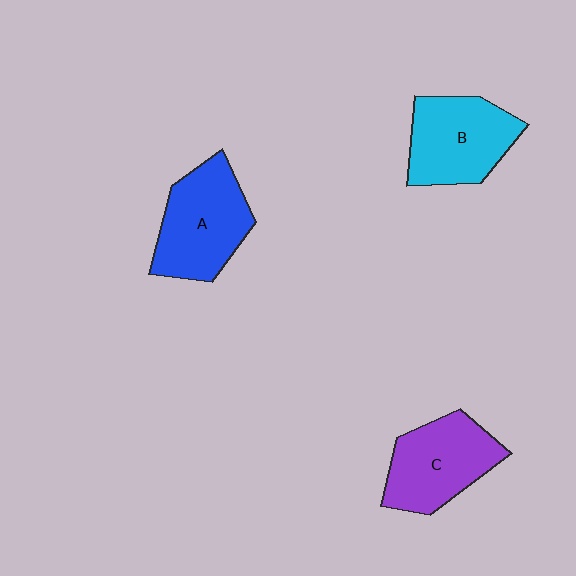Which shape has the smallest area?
Shape C (purple).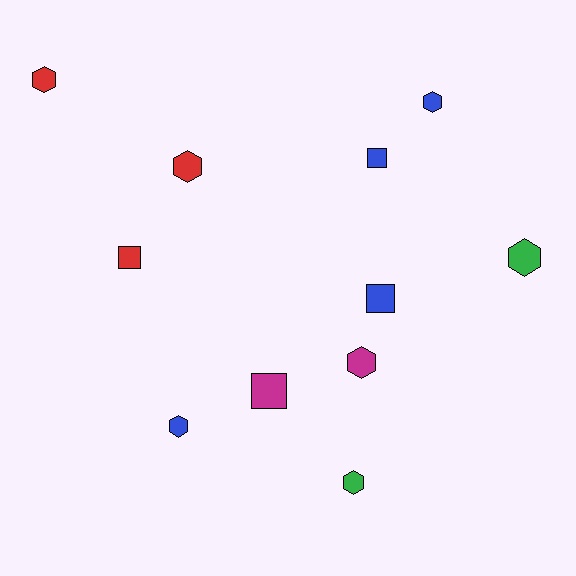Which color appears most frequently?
Blue, with 4 objects.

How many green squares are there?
There are no green squares.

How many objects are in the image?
There are 11 objects.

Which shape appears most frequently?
Hexagon, with 7 objects.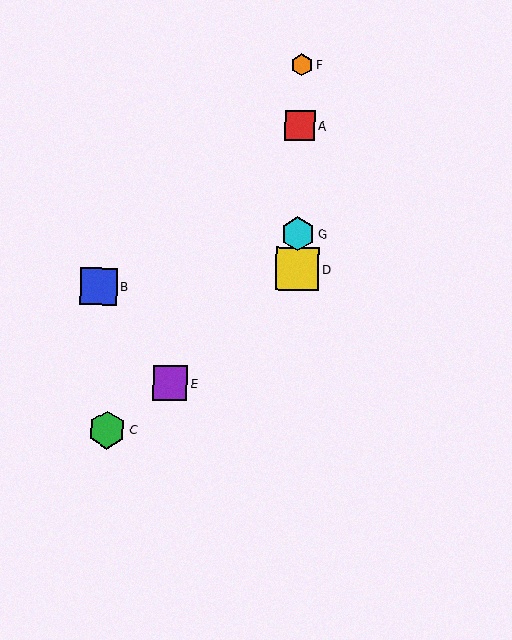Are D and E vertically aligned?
No, D is at x≈297 and E is at x≈170.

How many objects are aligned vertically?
4 objects (A, D, F, G) are aligned vertically.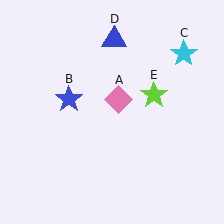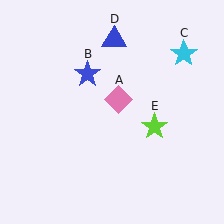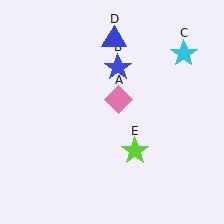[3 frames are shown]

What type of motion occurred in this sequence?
The blue star (object B), lime star (object E) rotated clockwise around the center of the scene.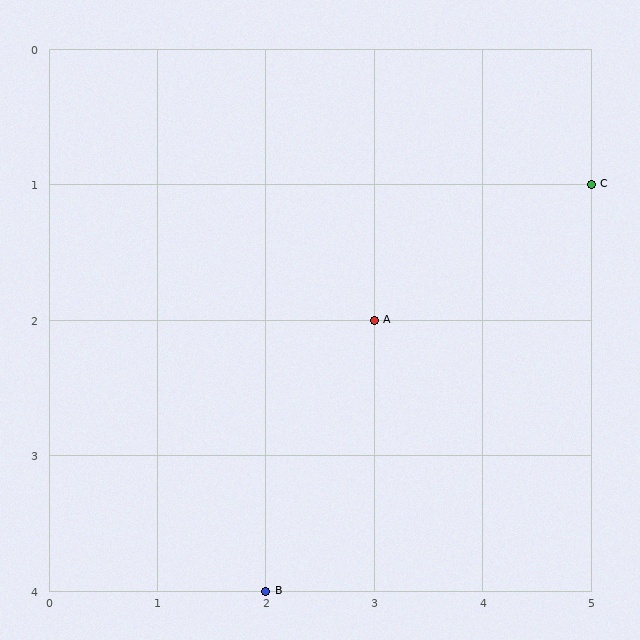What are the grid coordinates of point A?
Point A is at grid coordinates (3, 2).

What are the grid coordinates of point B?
Point B is at grid coordinates (2, 4).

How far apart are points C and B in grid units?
Points C and B are 3 columns and 3 rows apart (about 4.2 grid units diagonally).